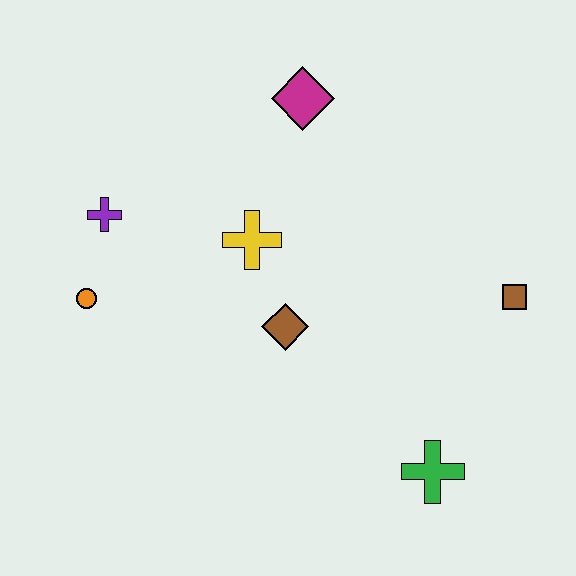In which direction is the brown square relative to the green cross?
The brown square is above the green cross.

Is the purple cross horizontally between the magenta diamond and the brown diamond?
No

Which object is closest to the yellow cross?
The brown diamond is closest to the yellow cross.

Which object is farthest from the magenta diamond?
The green cross is farthest from the magenta diamond.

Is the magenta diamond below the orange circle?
No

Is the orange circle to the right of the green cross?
No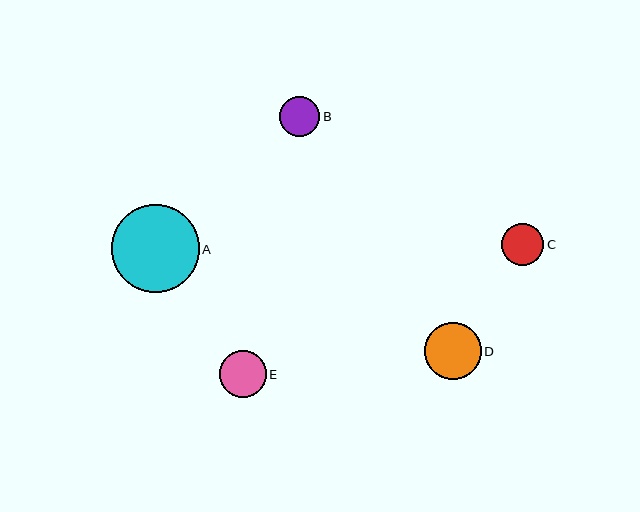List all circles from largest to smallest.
From largest to smallest: A, D, E, C, B.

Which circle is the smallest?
Circle B is the smallest with a size of approximately 40 pixels.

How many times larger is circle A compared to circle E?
Circle A is approximately 1.9 times the size of circle E.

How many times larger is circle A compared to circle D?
Circle A is approximately 1.5 times the size of circle D.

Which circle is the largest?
Circle A is the largest with a size of approximately 88 pixels.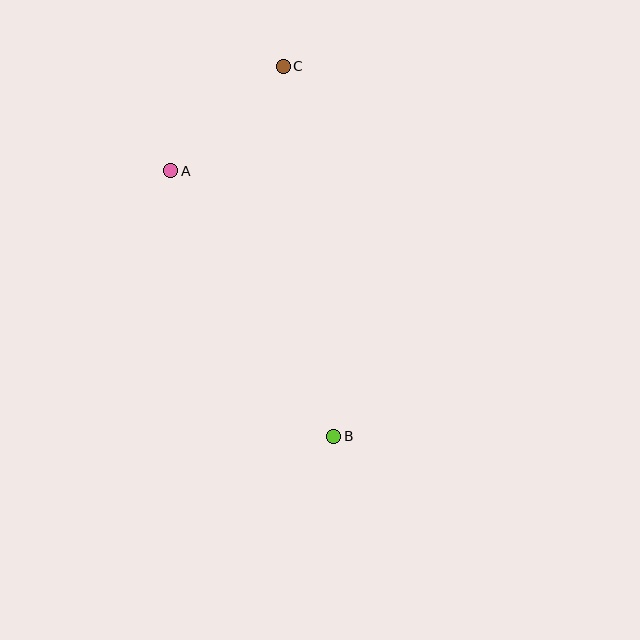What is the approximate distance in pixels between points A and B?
The distance between A and B is approximately 312 pixels.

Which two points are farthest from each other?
Points B and C are farthest from each other.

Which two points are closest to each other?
Points A and C are closest to each other.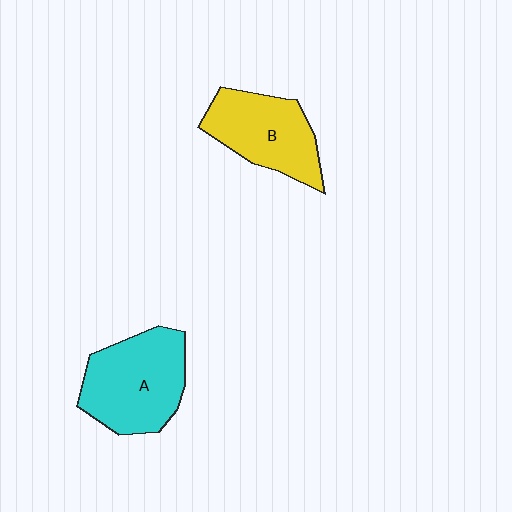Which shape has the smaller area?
Shape B (yellow).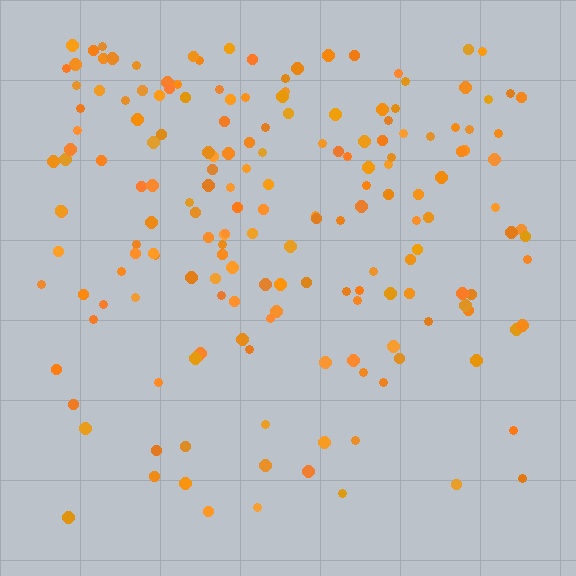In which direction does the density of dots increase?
From bottom to top, with the top side densest.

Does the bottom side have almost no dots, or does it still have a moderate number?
Still a moderate number, just noticeably fewer than the top.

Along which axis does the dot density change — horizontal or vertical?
Vertical.